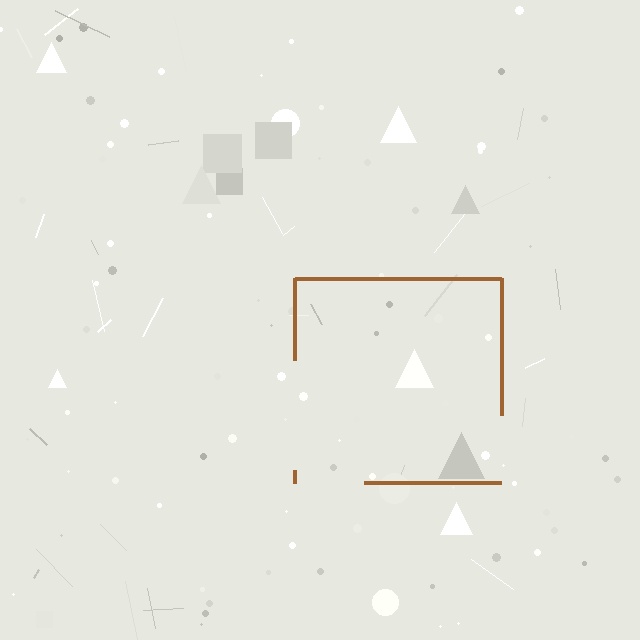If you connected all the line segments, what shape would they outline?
They would outline a square.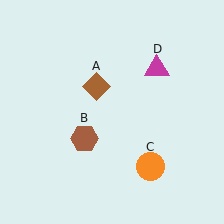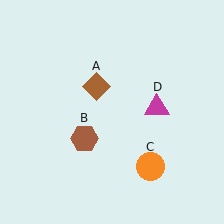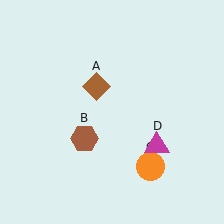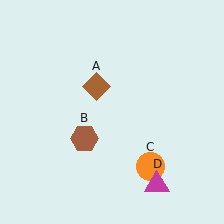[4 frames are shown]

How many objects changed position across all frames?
1 object changed position: magenta triangle (object D).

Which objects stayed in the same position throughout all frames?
Brown diamond (object A) and brown hexagon (object B) and orange circle (object C) remained stationary.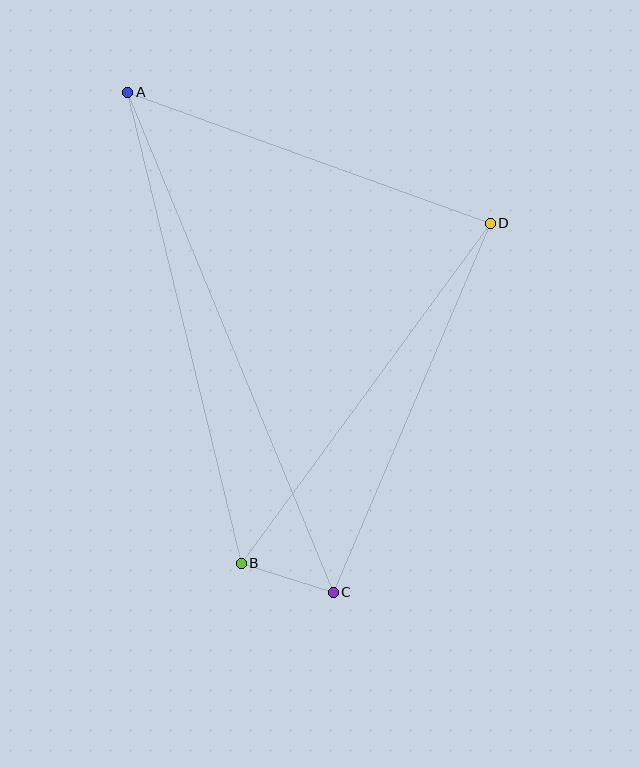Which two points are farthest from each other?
Points A and C are farthest from each other.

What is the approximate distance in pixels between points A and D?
The distance between A and D is approximately 385 pixels.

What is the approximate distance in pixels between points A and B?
The distance between A and B is approximately 484 pixels.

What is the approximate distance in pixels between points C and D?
The distance between C and D is approximately 401 pixels.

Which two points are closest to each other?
Points B and C are closest to each other.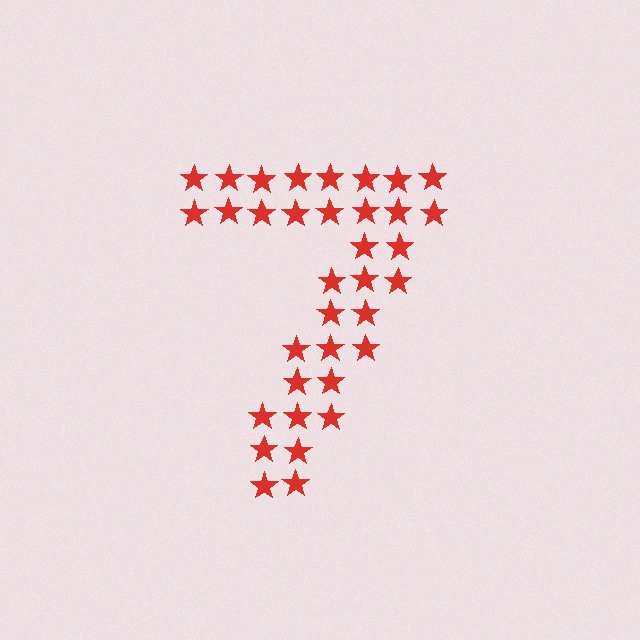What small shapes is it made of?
It is made of small stars.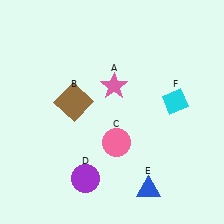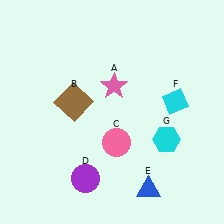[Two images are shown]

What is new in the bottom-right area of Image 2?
A cyan hexagon (G) was added in the bottom-right area of Image 2.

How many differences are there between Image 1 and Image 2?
There is 1 difference between the two images.